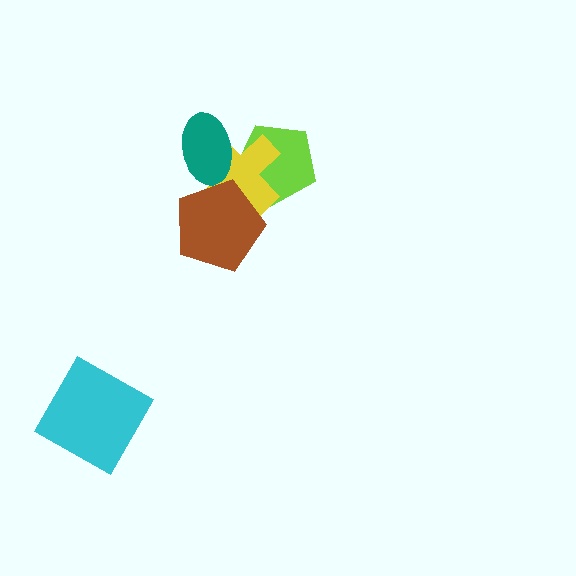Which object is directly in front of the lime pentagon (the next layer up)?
The yellow cross is directly in front of the lime pentagon.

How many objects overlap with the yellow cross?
3 objects overlap with the yellow cross.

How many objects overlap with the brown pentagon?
1 object overlaps with the brown pentagon.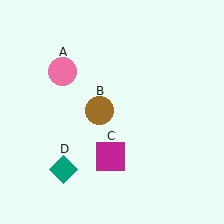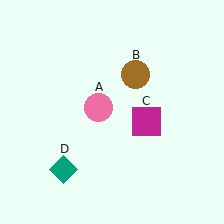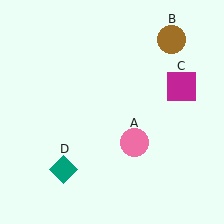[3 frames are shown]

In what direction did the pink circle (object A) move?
The pink circle (object A) moved down and to the right.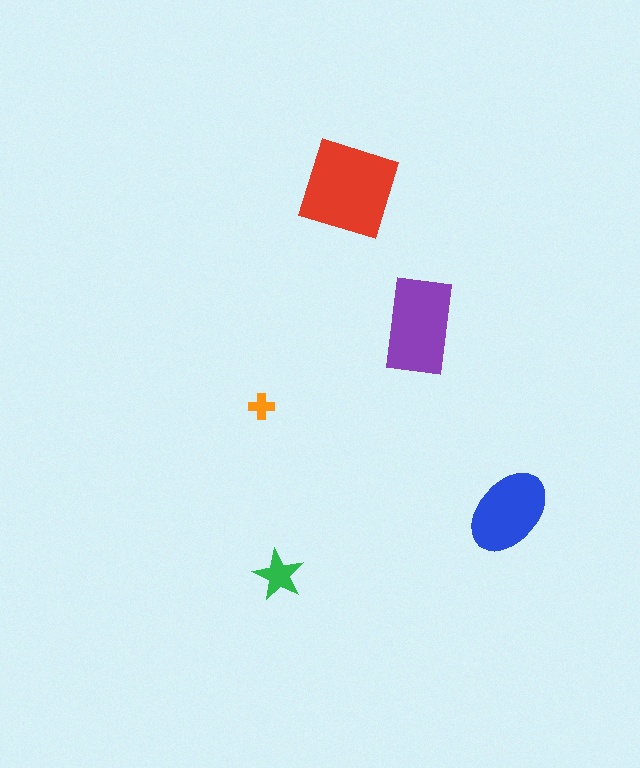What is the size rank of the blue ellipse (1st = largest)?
3rd.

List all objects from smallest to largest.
The orange cross, the green star, the blue ellipse, the purple rectangle, the red diamond.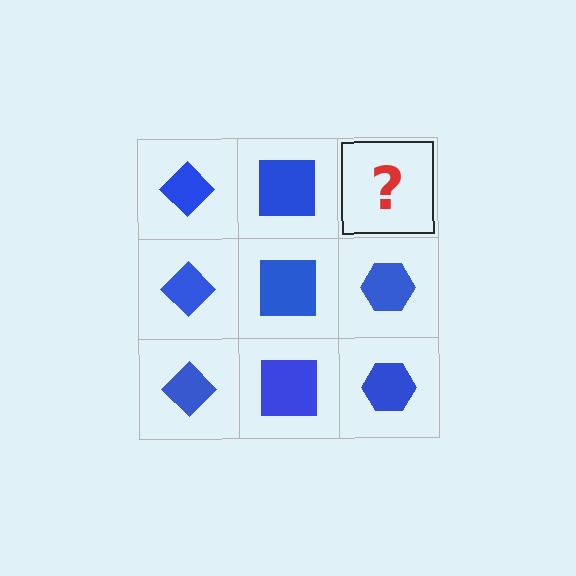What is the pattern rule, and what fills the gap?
The rule is that each column has a consistent shape. The gap should be filled with a blue hexagon.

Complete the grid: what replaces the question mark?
The question mark should be replaced with a blue hexagon.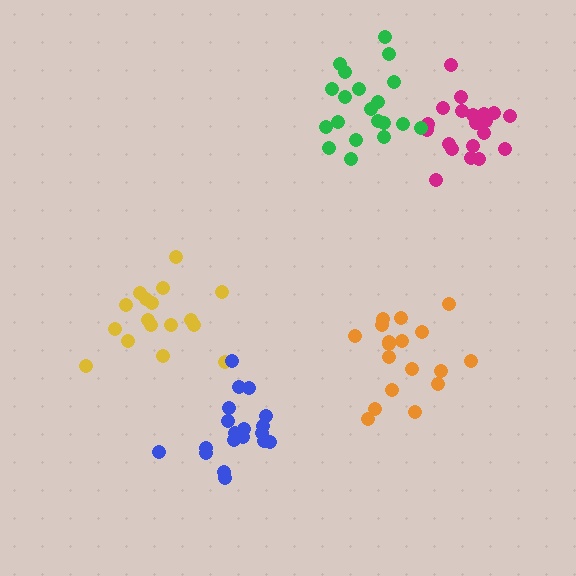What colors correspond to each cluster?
The clusters are colored: magenta, green, orange, yellow, blue.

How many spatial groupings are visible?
There are 5 spatial groupings.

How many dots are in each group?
Group 1: 21 dots, Group 2: 20 dots, Group 3: 18 dots, Group 4: 17 dots, Group 5: 19 dots (95 total).